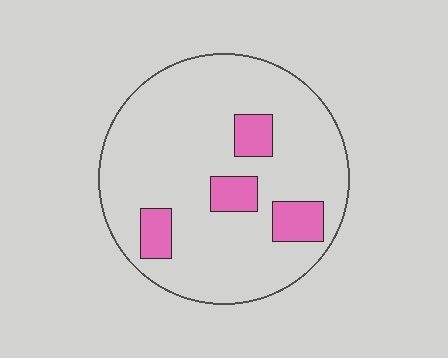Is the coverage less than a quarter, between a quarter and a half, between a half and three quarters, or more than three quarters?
Less than a quarter.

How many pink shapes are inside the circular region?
4.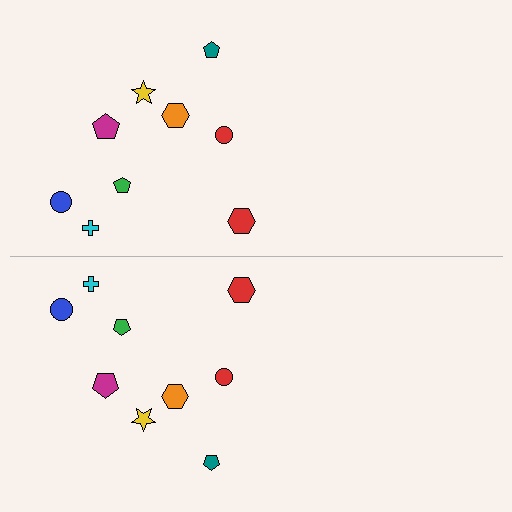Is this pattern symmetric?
Yes, this pattern has bilateral (reflection) symmetry.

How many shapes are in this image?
There are 18 shapes in this image.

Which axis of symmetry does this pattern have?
The pattern has a horizontal axis of symmetry running through the center of the image.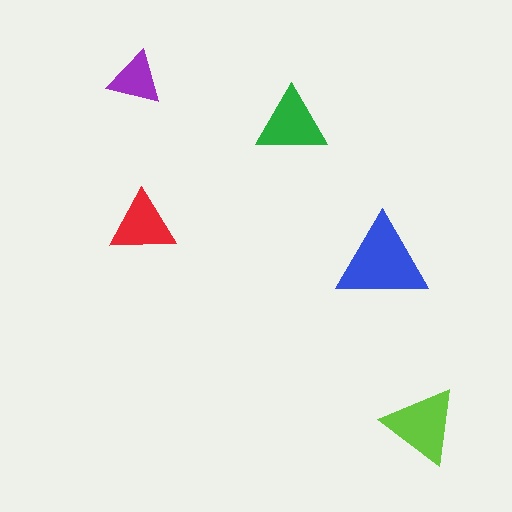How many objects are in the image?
There are 5 objects in the image.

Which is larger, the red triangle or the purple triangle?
The red one.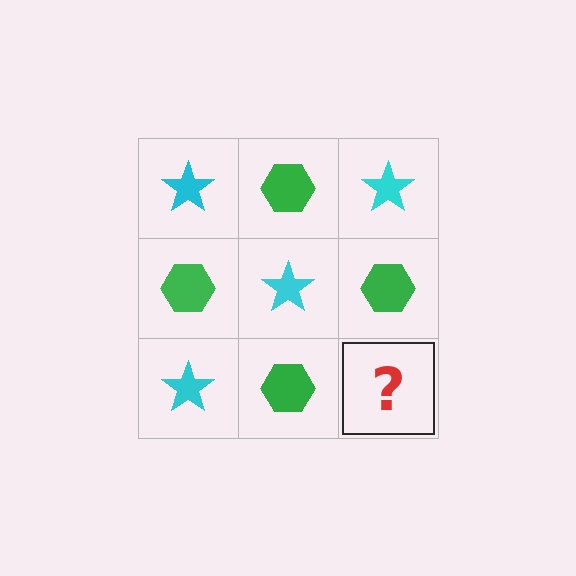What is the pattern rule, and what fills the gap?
The rule is that it alternates cyan star and green hexagon in a checkerboard pattern. The gap should be filled with a cyan star.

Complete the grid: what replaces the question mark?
The question mark should be replaced with a cyan star.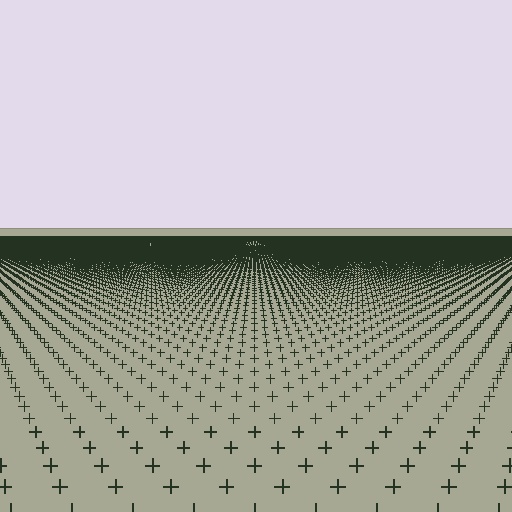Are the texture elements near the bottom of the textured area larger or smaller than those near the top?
Larger. Near the bottom, elements are closer to the viewer and appear at a bigger on-screen size.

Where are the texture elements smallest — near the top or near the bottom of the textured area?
Near the top.